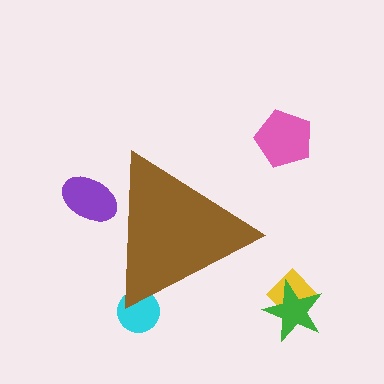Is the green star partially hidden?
No, the green star is fully visible.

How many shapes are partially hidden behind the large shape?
2 shapes are partially hidden.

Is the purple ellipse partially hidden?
Yes, the purple ellipse is partially hidden behind the brown triangle.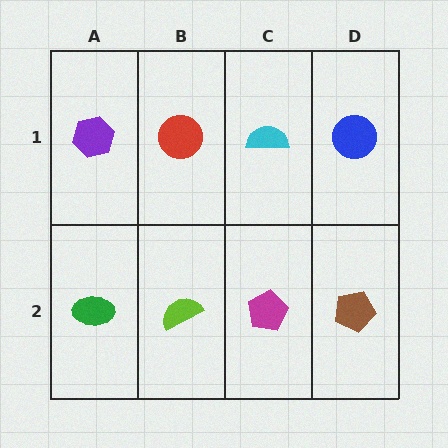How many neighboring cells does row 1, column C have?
3.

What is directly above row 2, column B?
A red circle.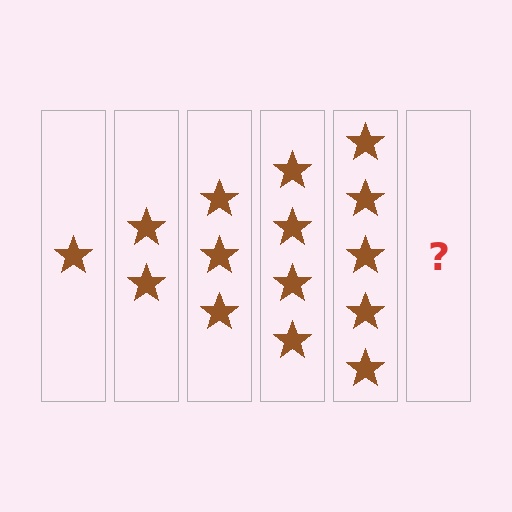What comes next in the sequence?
The next element should be 6 stars.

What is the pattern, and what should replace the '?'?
The pattern is that each step adds one more star. The '?' should be 6 stars.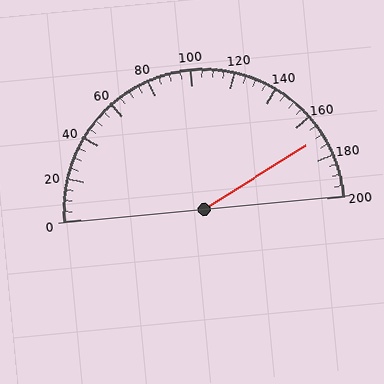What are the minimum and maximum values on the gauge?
The gauge ranges from 0 to 200.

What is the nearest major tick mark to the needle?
The nearest major tick mark is 160.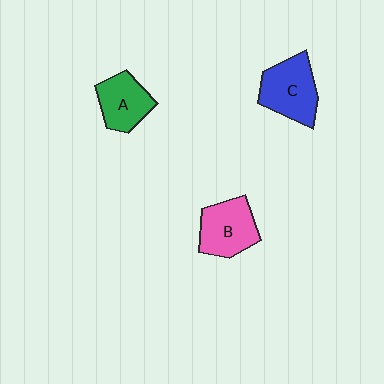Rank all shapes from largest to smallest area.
From largest to smallest: C (blue), B (pink), A (green).